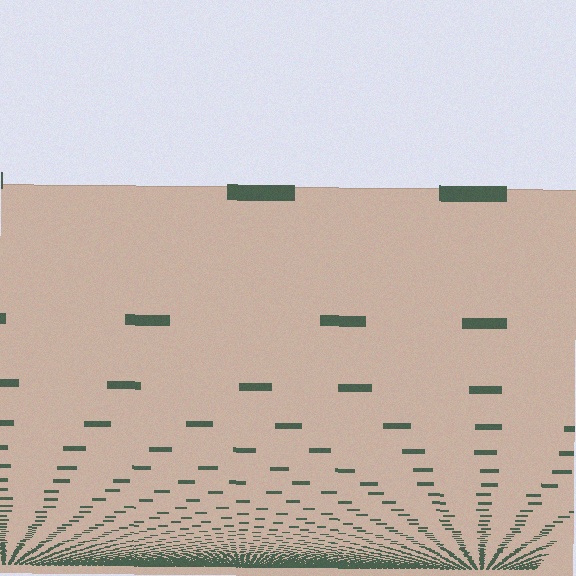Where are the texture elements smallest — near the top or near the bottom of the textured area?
Near the bottom.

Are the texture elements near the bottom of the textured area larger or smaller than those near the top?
Smaller. The gradient is inverted — elements near the bottom are smaller and denser.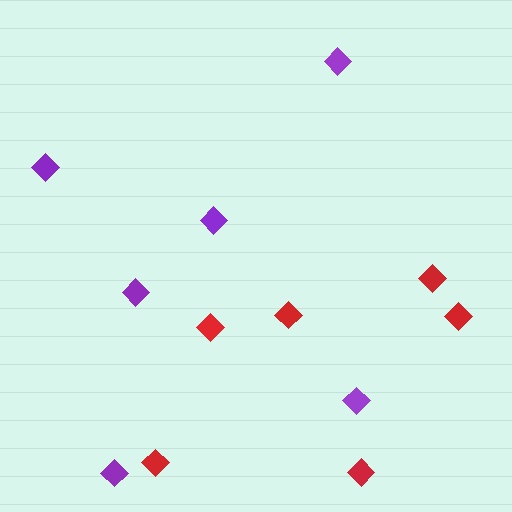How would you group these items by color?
There are 2 groups: one group of red diamonds (6) and one group of purple diamonds (6).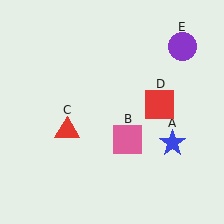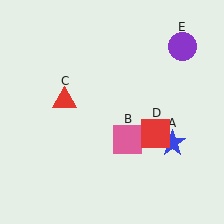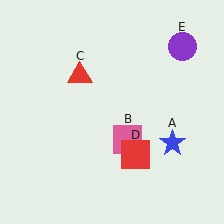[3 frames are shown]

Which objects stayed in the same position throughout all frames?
Blue star (object A) and pink square (object B) and purple circle (object E) remained stationary.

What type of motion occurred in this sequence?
The red triangle (object C), red square (object D) rotated clockwise around the center of the scene.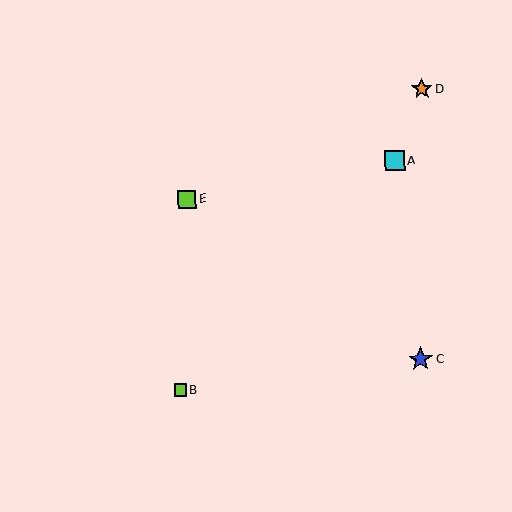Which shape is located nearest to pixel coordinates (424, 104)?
The orange star (labeled D) at (422, 89) is nearest to that location.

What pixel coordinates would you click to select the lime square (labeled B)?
Click at (180, 390) to select the lime square B.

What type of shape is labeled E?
Shape E is a lime square.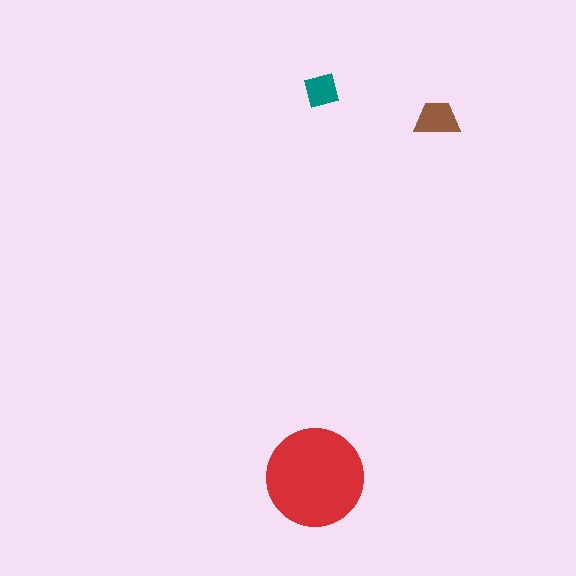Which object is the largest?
The red circle.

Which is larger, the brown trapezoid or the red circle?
The red circle.